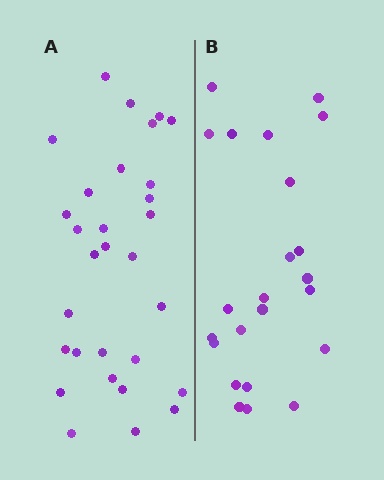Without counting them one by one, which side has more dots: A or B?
Region A (the left region) has more dots.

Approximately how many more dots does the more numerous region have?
Region A has roughly 8 or so more dots than region B.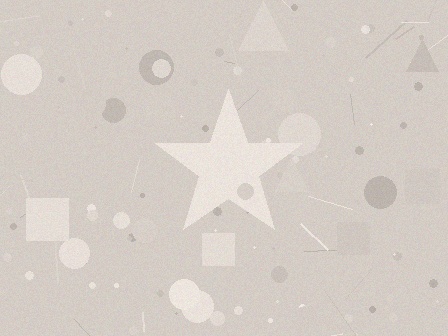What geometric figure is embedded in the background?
A star is embedded in the background.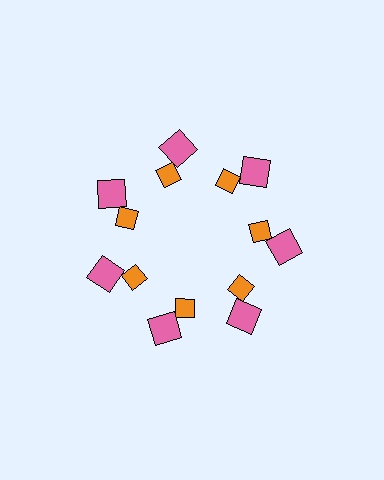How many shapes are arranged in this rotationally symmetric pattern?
There are 14 shapes, arranged in 7 groups of 2.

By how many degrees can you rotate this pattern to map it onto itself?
The pattern maps onto itself every 51 degrees of rotation.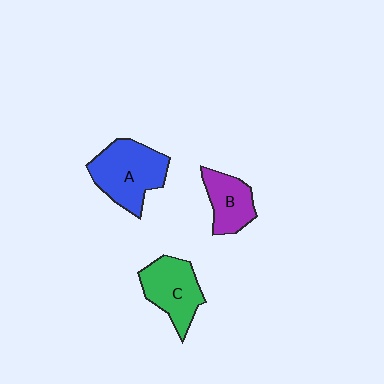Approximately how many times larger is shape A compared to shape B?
Approximately 1.6 times.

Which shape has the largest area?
Shape A (blue).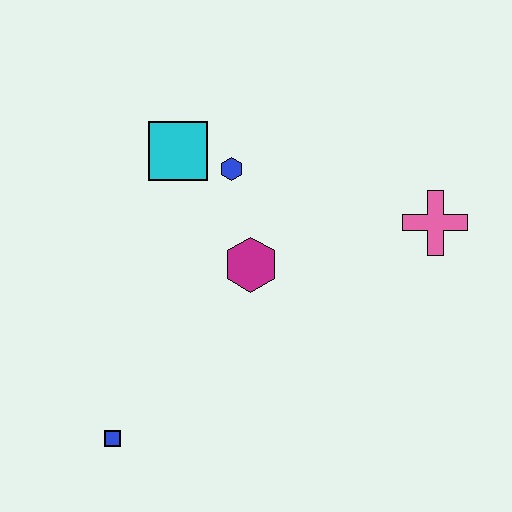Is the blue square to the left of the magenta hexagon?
Yes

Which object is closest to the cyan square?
The blue hexagon is closest to the cyan square.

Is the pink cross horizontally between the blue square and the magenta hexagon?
No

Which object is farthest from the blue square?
The pink cross is farthest from the blue square.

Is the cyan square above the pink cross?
Yes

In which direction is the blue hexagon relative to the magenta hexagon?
The blue hexagon is above the magenta hexagon.